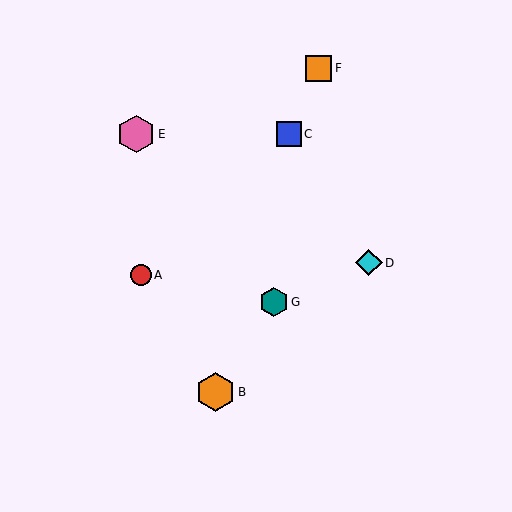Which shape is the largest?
The orange hexagon (labeled B) is the largest.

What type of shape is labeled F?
Shape F is an orange square.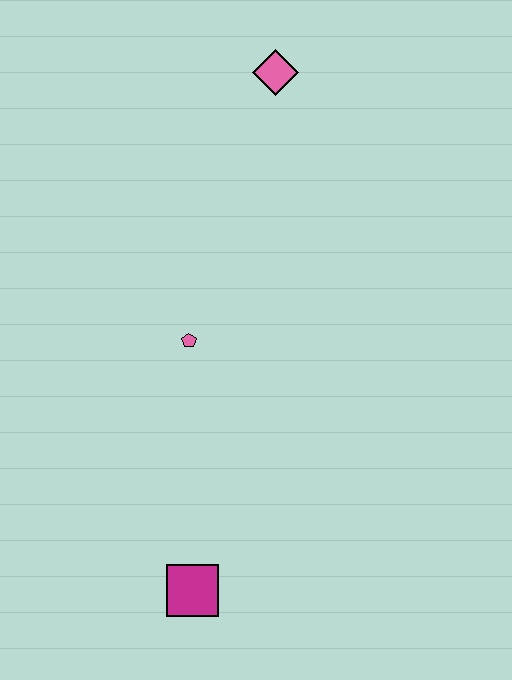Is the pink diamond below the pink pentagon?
No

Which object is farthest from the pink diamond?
The magenta square is farthest from the pink diamond.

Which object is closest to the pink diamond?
The pink pentagon is closest to the pink diamond.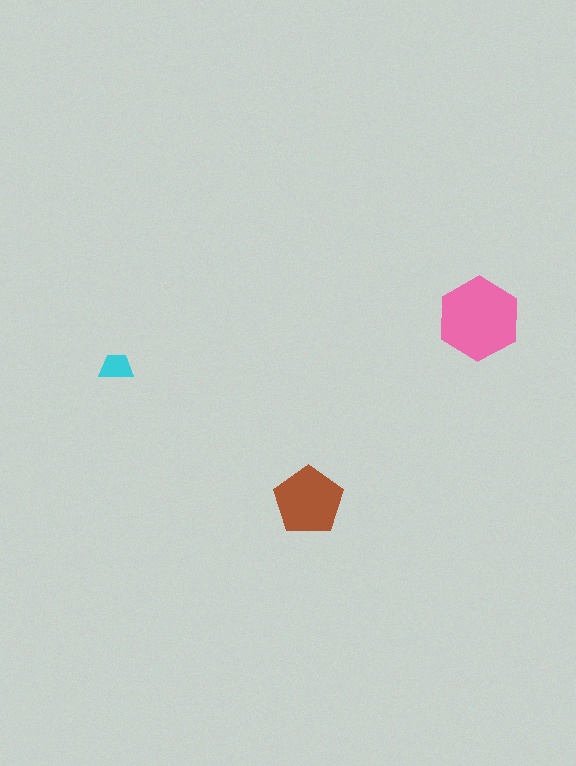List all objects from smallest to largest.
The cyan trapezoid, the brown pentagon, the pink hexagon.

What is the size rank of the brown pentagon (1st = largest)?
2nd.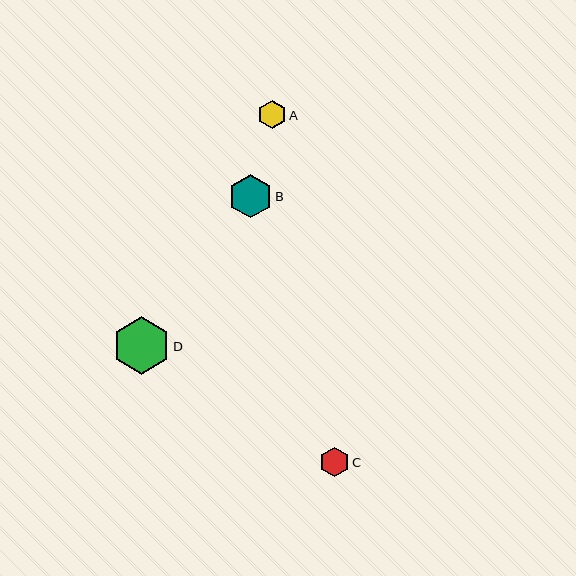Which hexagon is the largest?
Hexagon D is the largest with a size of approximately 57 pixels.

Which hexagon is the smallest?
Hexagon A is the smallest with a size of approximately 28 pixels.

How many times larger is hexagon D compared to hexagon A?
Hexagon D is approximately 2.0 times the size of hexagon A.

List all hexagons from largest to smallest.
From largest to smallest: D, B, C, A.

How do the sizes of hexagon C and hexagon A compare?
Hexagon C and hexagon A are approximately the same size.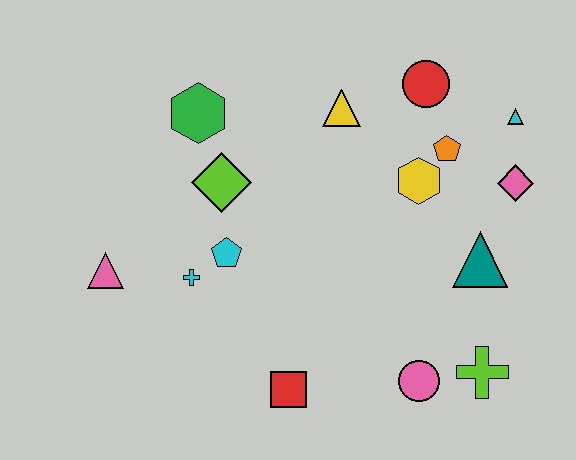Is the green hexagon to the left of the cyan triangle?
Yes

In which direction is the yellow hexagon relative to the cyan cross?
The yellow hexagon is to the right of the cyan cross.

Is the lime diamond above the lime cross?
Yes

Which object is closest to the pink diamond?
The cyan triangle is closest to the pink diamond.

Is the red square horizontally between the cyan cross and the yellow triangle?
Yes